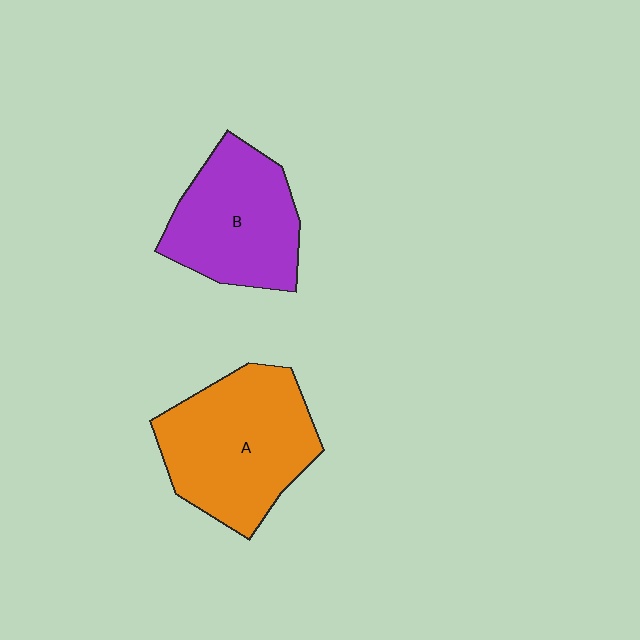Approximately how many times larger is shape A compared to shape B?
Approximately 1.2 times.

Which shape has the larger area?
Shape A (orange).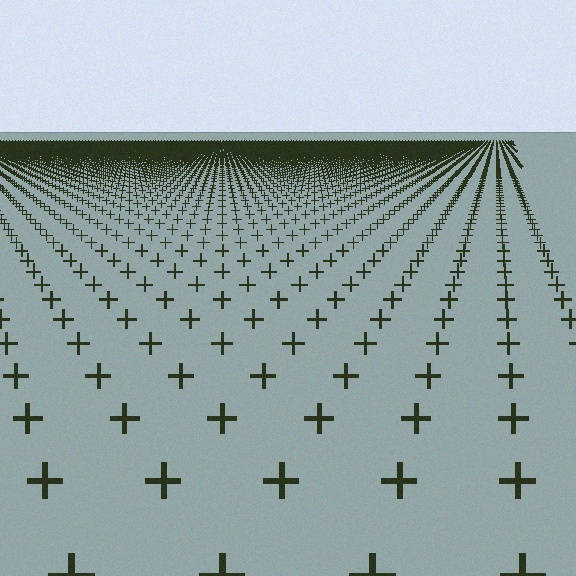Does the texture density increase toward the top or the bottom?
Density increases toward the top.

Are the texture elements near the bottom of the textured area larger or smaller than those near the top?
Larger. Near the bottom, elements are closer to the viewer and appear at a bigger on-screen size.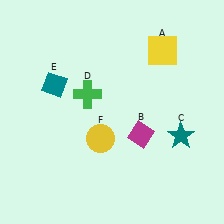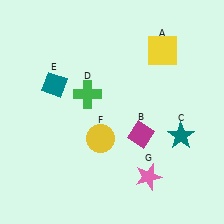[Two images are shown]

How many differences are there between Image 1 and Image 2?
There is 1 difference between the two images.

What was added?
A pink star (G) was added in Image 2.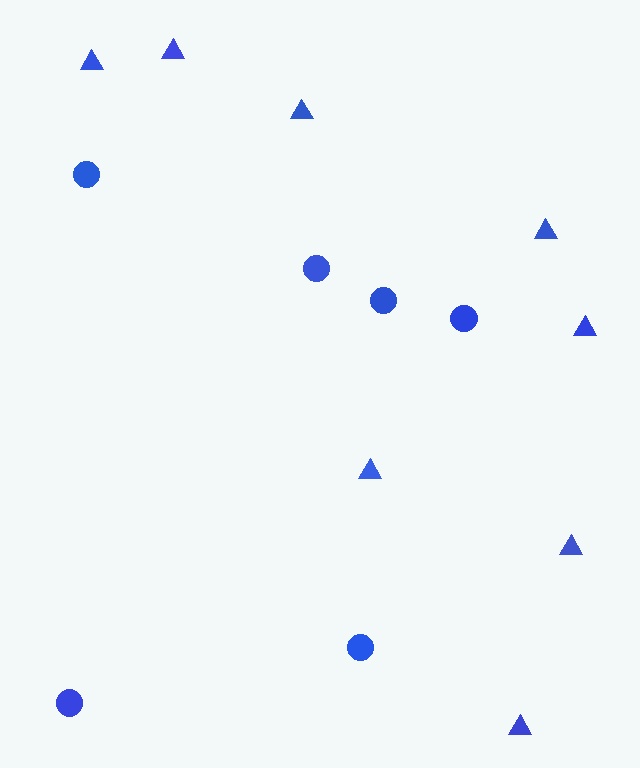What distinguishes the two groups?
There are 2 groups: one group of triangles (8) and one group of circles (6).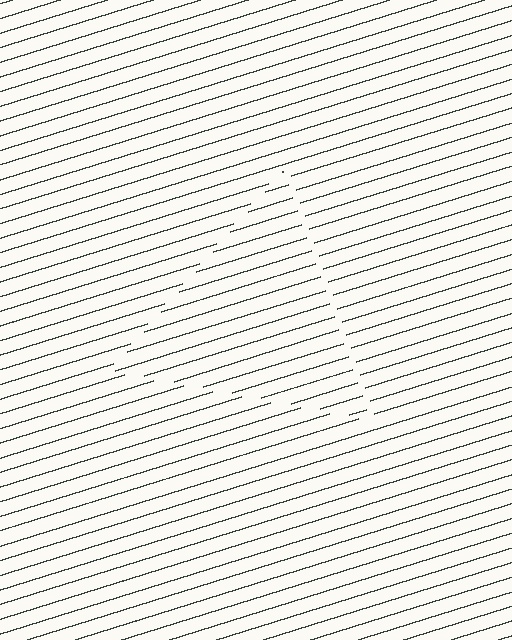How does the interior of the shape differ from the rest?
The interior of the shape contains the same grating, shifted by half a period — the contour is defined by the phase discontinuity where line-ends from the inner and outer gratings abut.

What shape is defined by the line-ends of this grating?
An illusory triangle. The interior of the shape contains the same grating, shifted by half a period — the contour is defined by the phase discontinuity where line-ends from the inner and outer gratings abut.